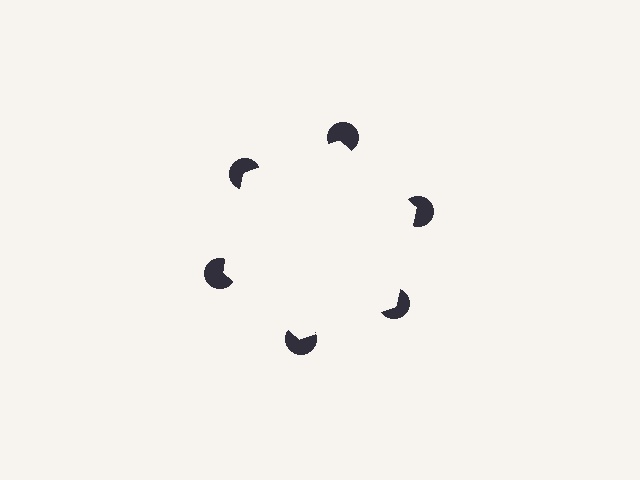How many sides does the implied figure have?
6 sides.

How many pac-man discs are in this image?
There are 6 — one at each vertex of the illusory hexagon.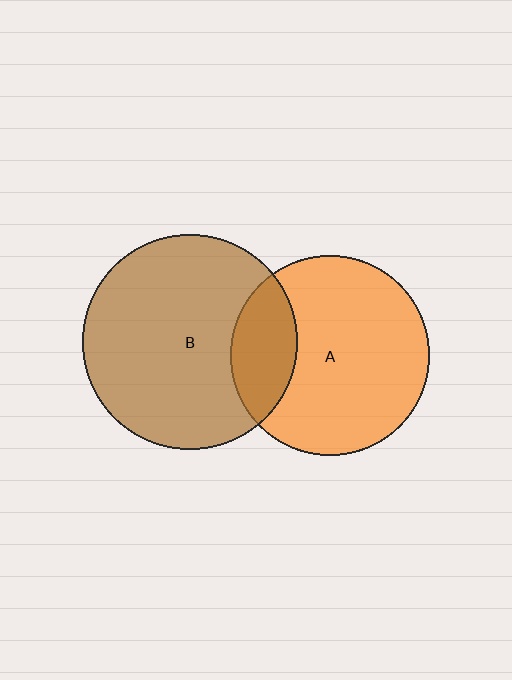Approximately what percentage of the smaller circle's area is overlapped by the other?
Approximately 20%.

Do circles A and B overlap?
Yes.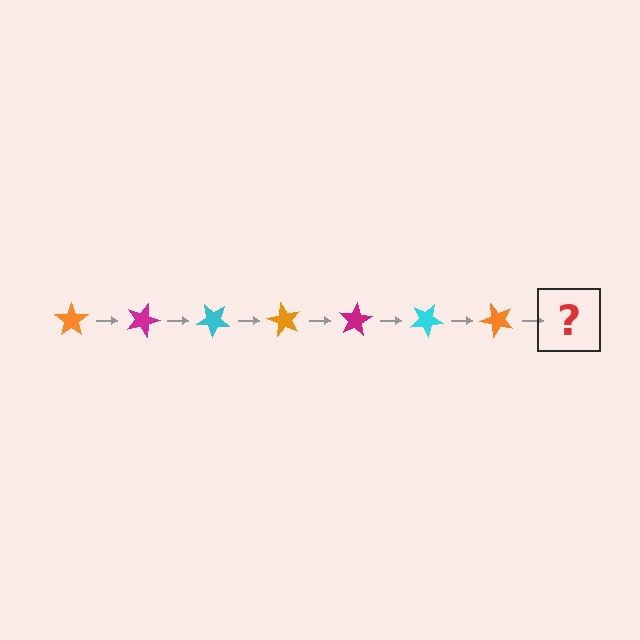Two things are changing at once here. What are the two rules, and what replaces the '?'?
The two rules are that it rotates 20 degrees each step and the color cycles through orange, magenta, and cyan. The '?' should be a magenta star, rotated 140 degrees from the start.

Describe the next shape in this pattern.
It should be a magenta star, rotated 140 degrees from the start.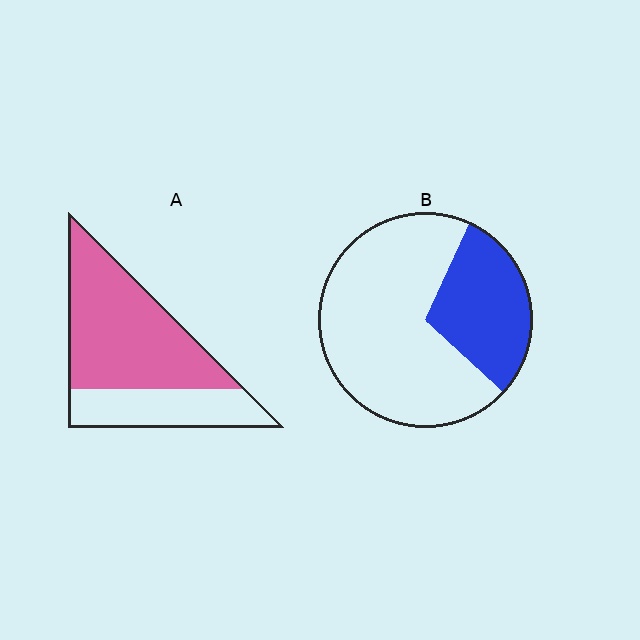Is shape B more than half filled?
No.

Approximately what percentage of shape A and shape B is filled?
A is approximately 65% and B is approximately 30%.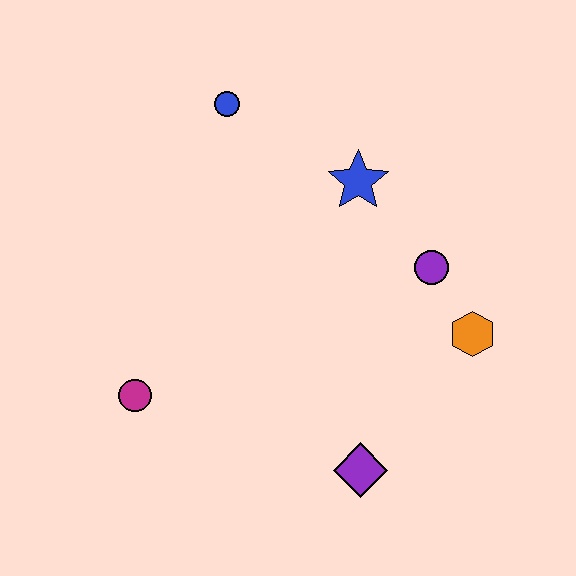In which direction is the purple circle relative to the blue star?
The purple circle is below the blue star.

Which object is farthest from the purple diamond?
The blue circle is farthest from the purple diamond.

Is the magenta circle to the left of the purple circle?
Yes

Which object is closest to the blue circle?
The blue star is closest to the blue circle.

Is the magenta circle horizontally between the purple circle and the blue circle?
No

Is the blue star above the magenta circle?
Yes